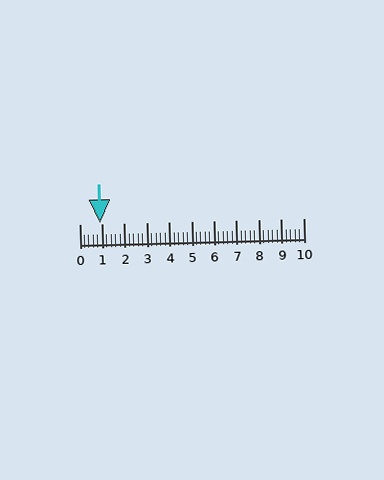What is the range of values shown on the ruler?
The ruler shows values from 0 to 10.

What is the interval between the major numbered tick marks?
The major tick marks are spaced 1 units apart.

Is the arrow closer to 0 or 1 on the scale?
The arrow is closer to 1.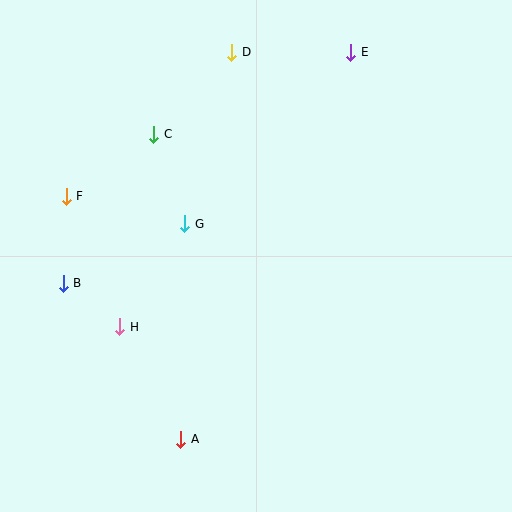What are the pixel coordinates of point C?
Point C is at (154, 134).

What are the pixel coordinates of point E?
Point E is at (351, 52).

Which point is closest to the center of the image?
Point G at (185, 224) is closest to the center.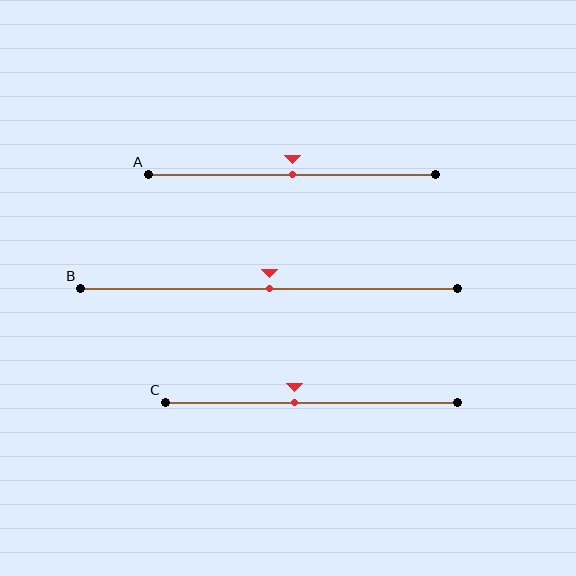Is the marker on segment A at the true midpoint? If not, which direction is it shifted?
Yes, the marker on segment A is at the true midpoint.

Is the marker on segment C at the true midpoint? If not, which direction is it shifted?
No, the marker on segment C is shifted to the left by about 6% of the segment length.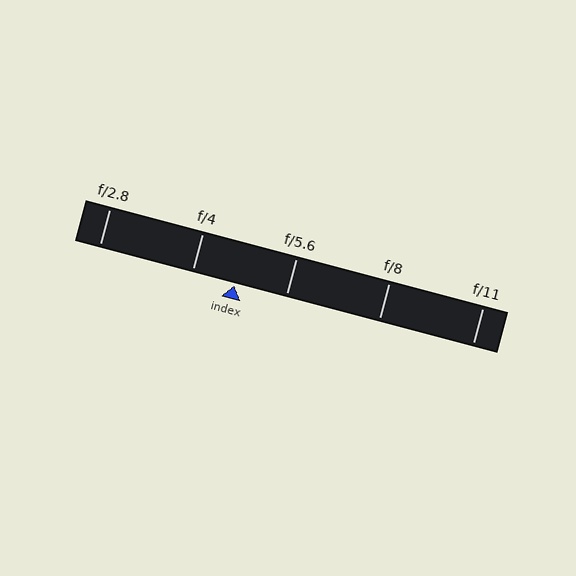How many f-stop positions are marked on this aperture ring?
There are 5 f-stop positions marked.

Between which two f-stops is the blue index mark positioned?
The index mark is between f/4 and f/5.6.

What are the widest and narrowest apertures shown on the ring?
The widest aperture shown is f/2.8 and the narrowest is f/11.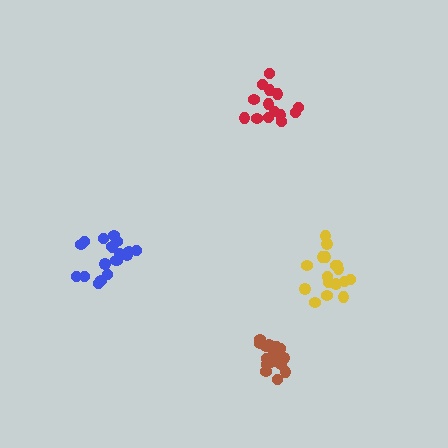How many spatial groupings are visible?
There are 4 spatial groupings.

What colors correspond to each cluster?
The clusters are colored: blue, brown, red, yellow.